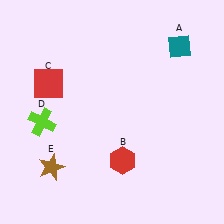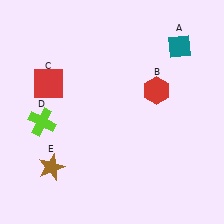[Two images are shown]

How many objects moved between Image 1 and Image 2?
1 object moved between the two images.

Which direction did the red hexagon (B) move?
The red hexagon (B) moved up.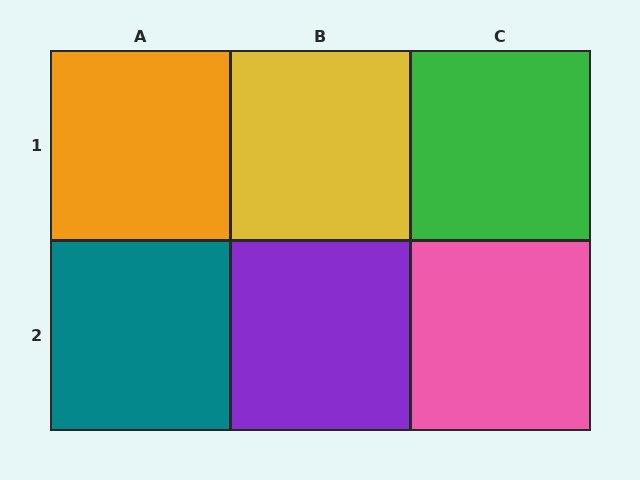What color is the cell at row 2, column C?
Pink.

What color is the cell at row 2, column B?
Purple.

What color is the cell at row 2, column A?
Teal.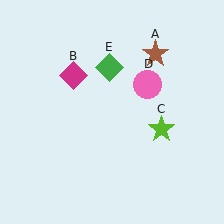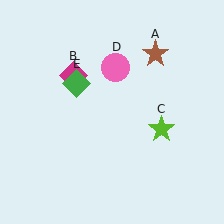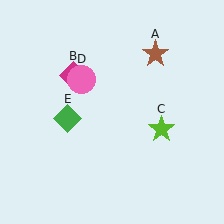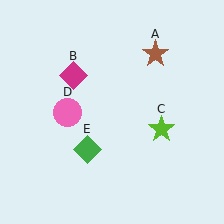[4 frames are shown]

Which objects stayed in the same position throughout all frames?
Brown star (object A) and magenta diamond (object B) and lime star (object C) remained stationary.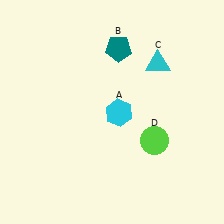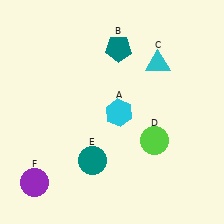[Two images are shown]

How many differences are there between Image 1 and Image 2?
There are 2 differences between the two images.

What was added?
A teal circle (E), a purple circle (F) were added in Image 2.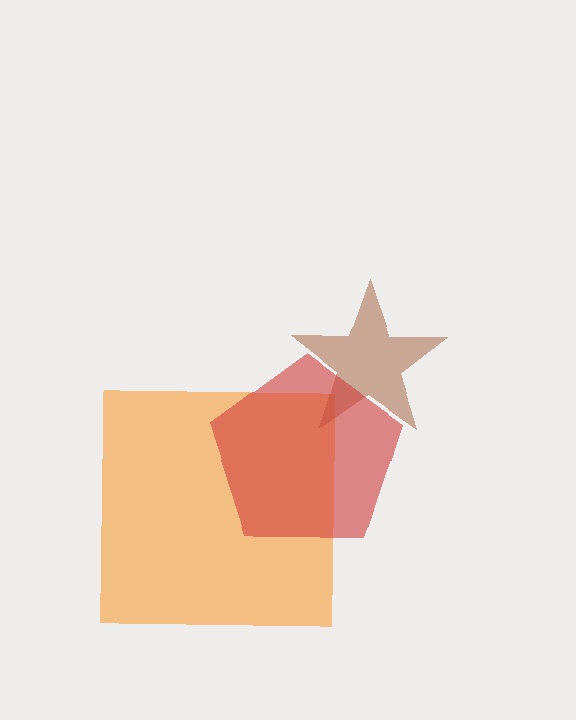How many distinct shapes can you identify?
There are 3 distinct shapes: an orange square, a brown star, a red pentagon.